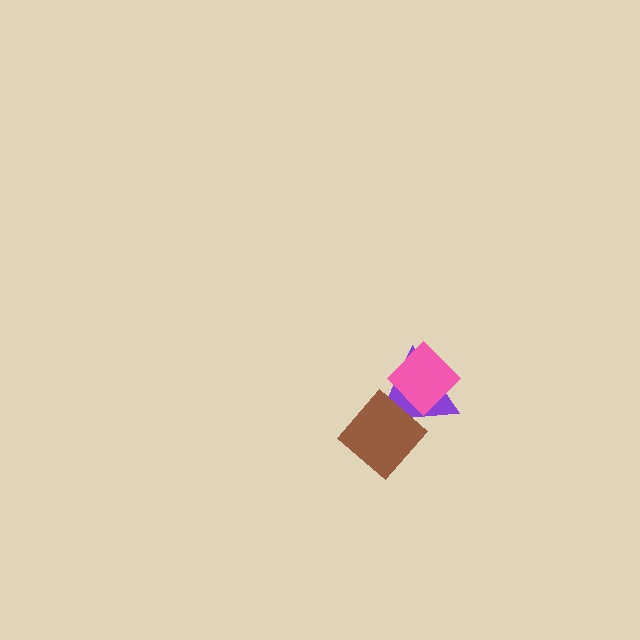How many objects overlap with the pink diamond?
2 objects overlap with the pink diamond.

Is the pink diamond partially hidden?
No, no other shape covers it.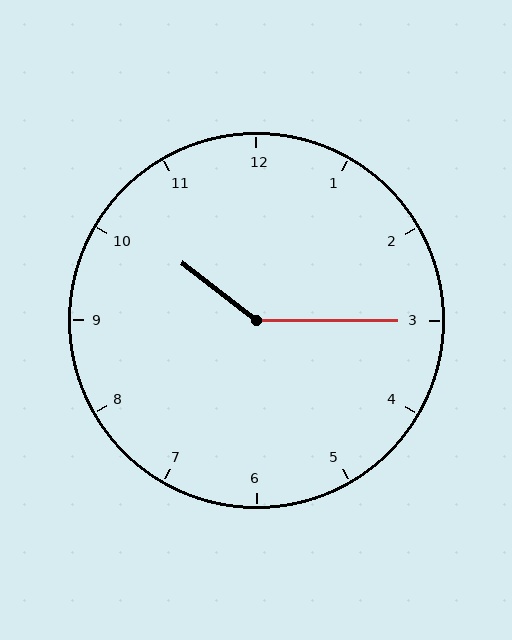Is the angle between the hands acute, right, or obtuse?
It is obtuse.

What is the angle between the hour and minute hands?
Approximately 142 degrees.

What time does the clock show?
10:15.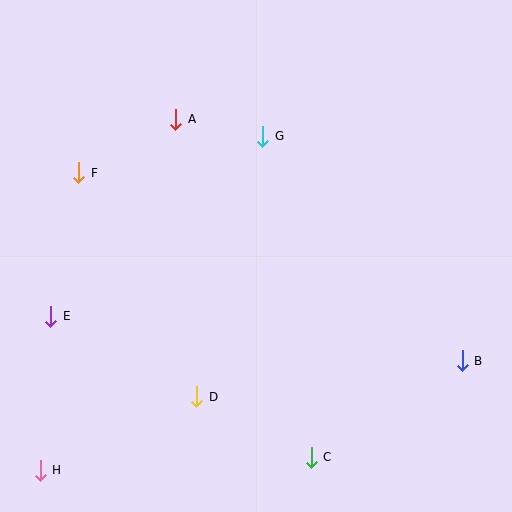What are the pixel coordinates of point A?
Point A is at (176, 119).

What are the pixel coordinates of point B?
Point B is at (462, 361).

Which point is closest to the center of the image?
Point G at (263, 136) is closest to the center.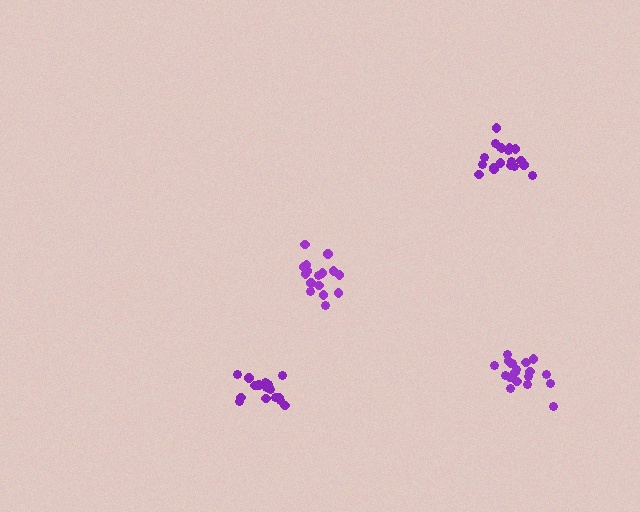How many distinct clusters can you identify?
There are 4 distinct clusters.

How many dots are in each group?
Group 1: 16 dots, Group 2: 19 dots, Group 3: 19 dots, Group 4: 16 dots (70 total).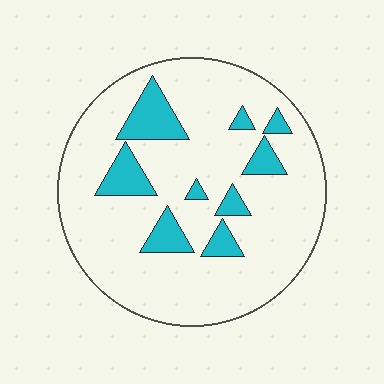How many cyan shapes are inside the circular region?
9.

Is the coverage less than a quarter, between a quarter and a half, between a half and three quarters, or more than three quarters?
Less than a quarter.